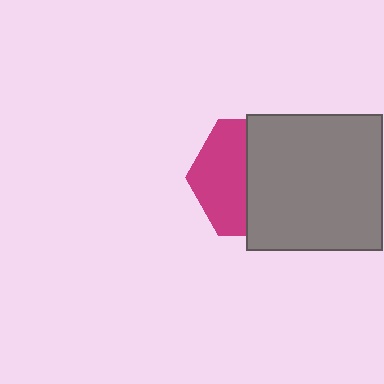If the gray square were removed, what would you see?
You would see the complete magenta hexagon.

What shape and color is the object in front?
The object in front is a gray square.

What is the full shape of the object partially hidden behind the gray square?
The partially hidden object is a magenta hexagon.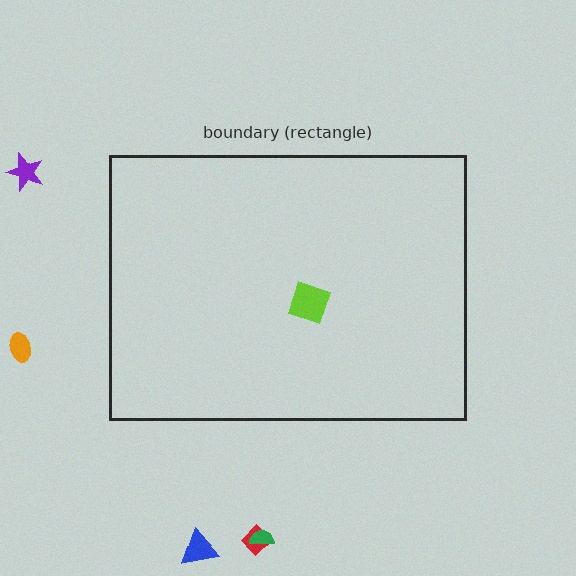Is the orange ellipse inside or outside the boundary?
Outside.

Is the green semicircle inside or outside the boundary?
Outside.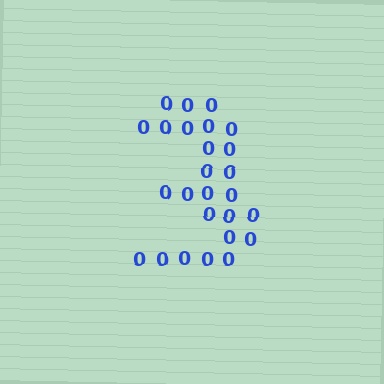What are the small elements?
The small elements are digit 0's.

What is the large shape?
The large shape is the digit 3.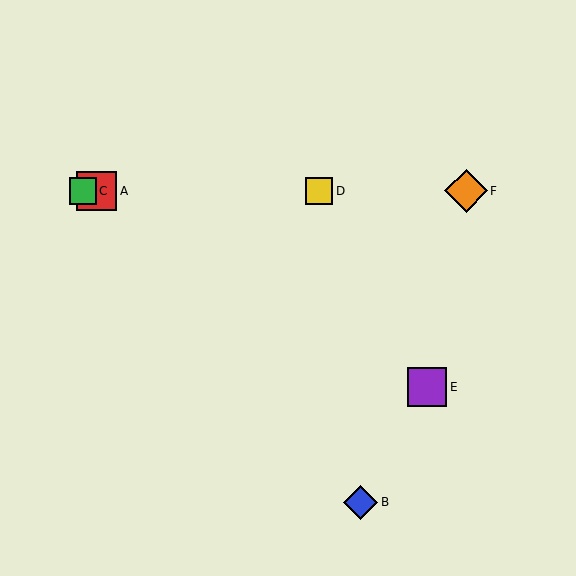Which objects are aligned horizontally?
Objects A, C, D, F are aligned horizontally.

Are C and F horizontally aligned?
Yes, both are at y≈191.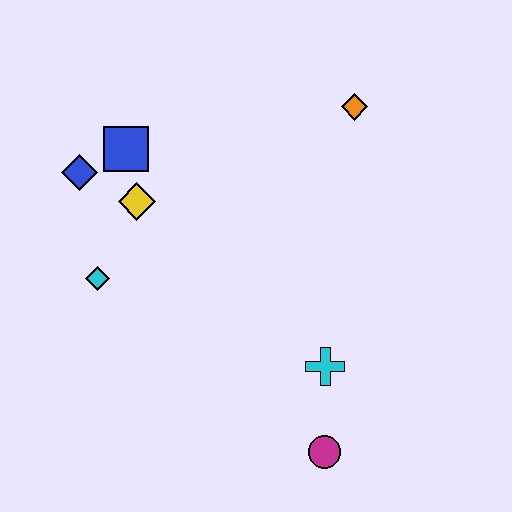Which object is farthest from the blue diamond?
The magenta circle is farthest from the blue diamond.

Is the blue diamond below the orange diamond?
Yes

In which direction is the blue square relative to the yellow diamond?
The blue square is above the yellow diamond.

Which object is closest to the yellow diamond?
The blue square is closest to the yellow diamond.